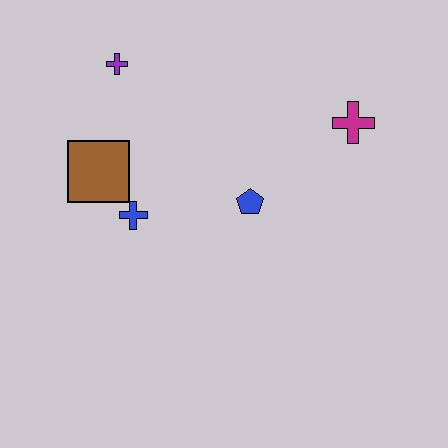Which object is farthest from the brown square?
The magenta cross is farthest from the brown square.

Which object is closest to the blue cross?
The brown square is closest to the blue cross.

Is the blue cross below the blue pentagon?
Yes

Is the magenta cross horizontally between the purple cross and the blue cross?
No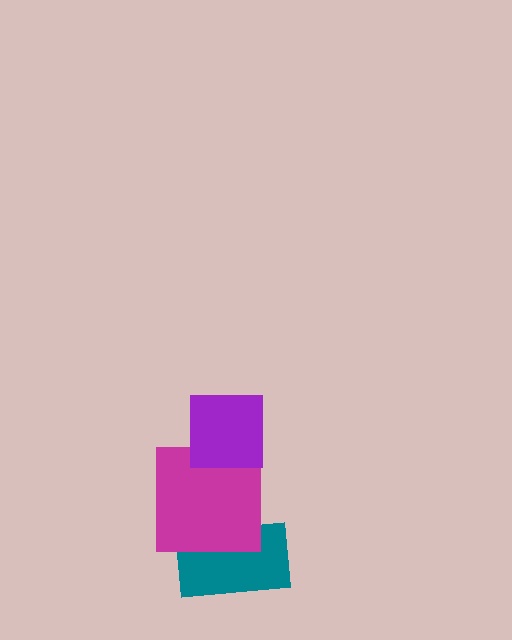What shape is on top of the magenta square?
The purple square is on top of the magenta square.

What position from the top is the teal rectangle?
The teal rectangle is 3rd from the top.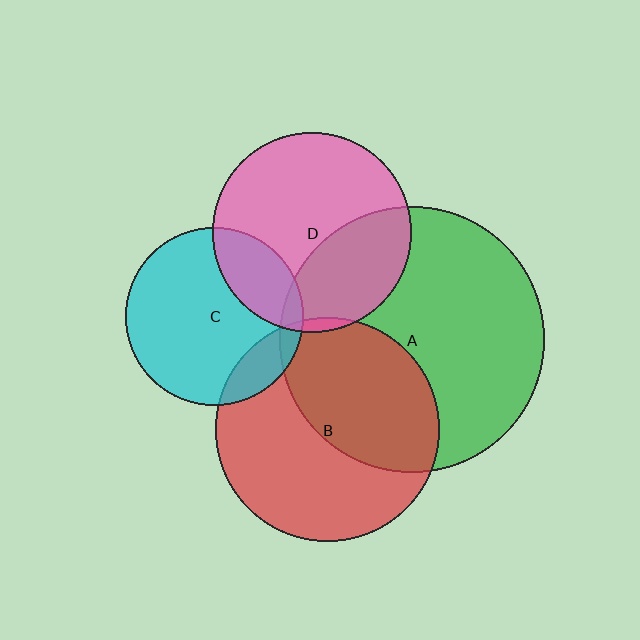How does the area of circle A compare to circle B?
Approximately 1.4 times.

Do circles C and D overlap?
Yes.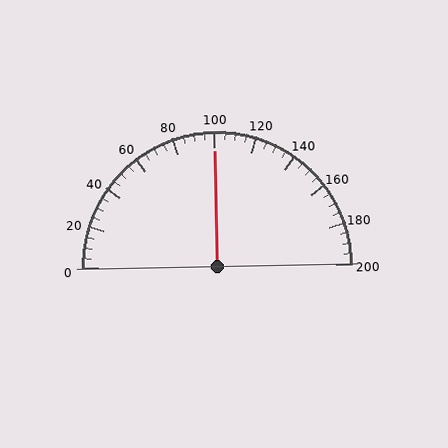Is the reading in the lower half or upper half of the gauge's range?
The reading is in the upper half of the range (0 to 200).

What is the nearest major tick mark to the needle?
The nearest major tick mark is 100.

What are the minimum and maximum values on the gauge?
The gauge ranges from 0 to 200.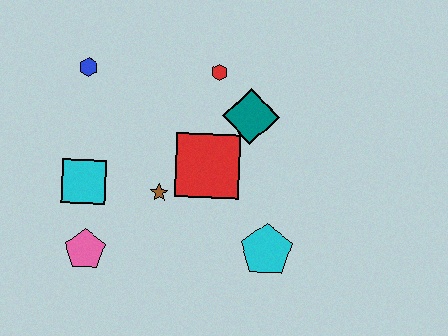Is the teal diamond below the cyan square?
No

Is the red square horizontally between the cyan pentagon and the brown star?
Yes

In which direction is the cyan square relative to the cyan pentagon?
The cyan square is to the left of the cyan pentagon.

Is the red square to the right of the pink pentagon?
Yes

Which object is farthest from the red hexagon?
The pink pentagon is farthest from the red hexagon.